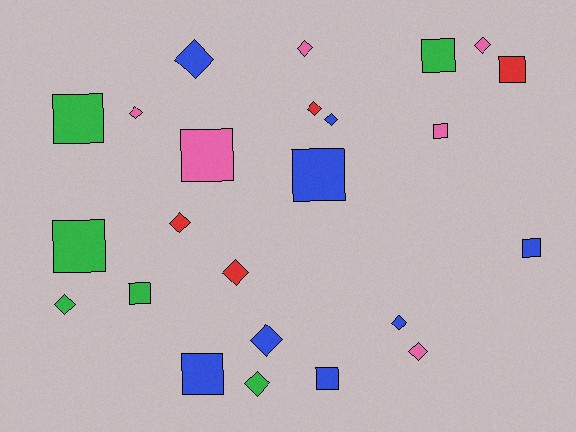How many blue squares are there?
There are 4 blue squares.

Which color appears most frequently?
Blue, with 8 objects.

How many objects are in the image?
There are 24 objects.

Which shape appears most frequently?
Diamond, with 13 objects.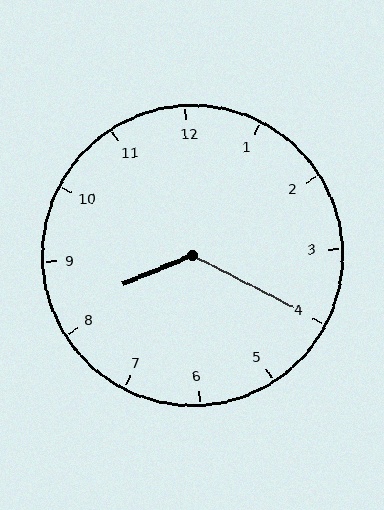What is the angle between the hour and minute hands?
Approximately 130 degrees.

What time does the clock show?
8:20.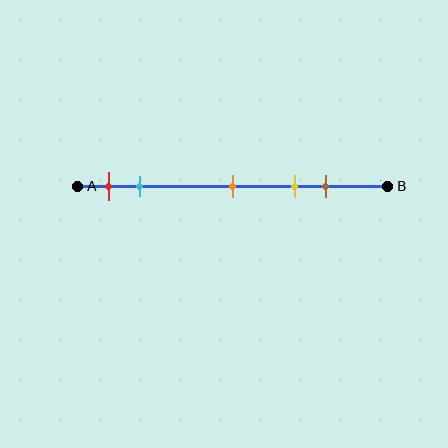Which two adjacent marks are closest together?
The red and cyan marks are the closest adjacent pair.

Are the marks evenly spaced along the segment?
No, the marks are not evenly spaced.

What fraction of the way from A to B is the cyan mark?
The cyan mark is approximately 20% (0.2) of the way from A to B.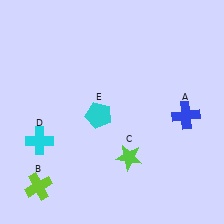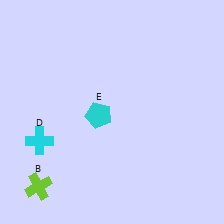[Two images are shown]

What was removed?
The lime star (C), the blue cross (A) were removed in Image 2.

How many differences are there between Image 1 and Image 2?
There are 2 differences between the two images.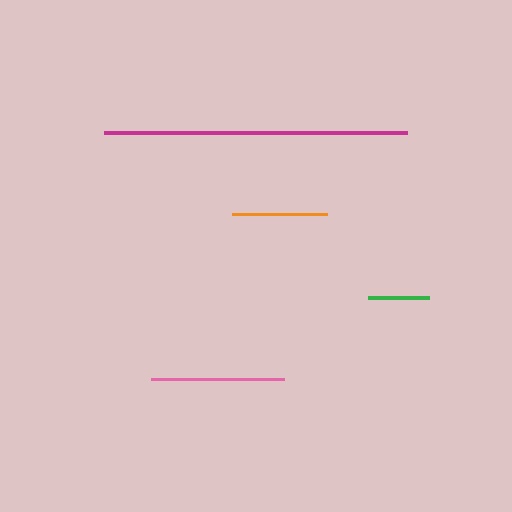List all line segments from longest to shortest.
From longest to shortest: magenta, pink, orange, green.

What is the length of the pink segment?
The pink segment is approximately 134 pixels long.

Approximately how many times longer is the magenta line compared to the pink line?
The magenta line is approximately 2.3 times the length of the pink line.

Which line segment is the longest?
The magenta line is the longest at approximately 303 pixels.